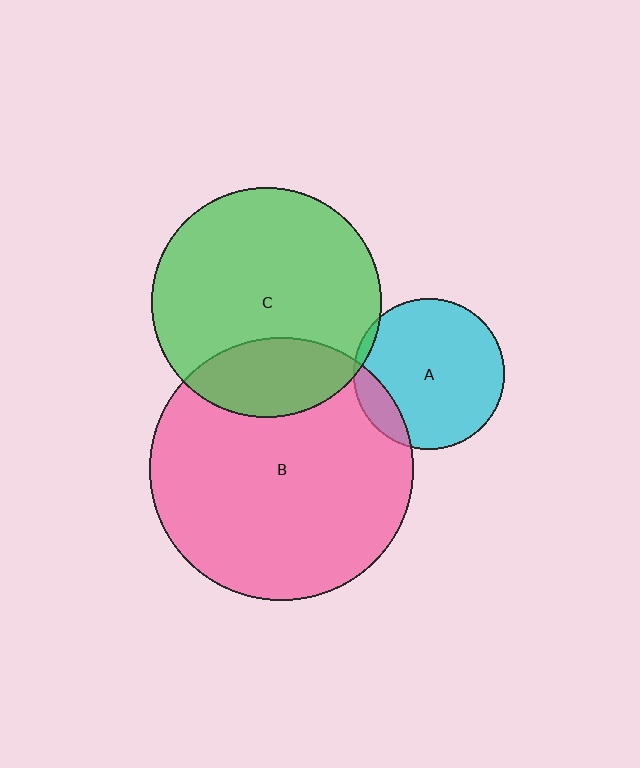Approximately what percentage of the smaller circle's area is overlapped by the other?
Approximately 15%.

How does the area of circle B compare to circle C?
Approximately 1.3 times.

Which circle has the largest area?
Circle B (pink).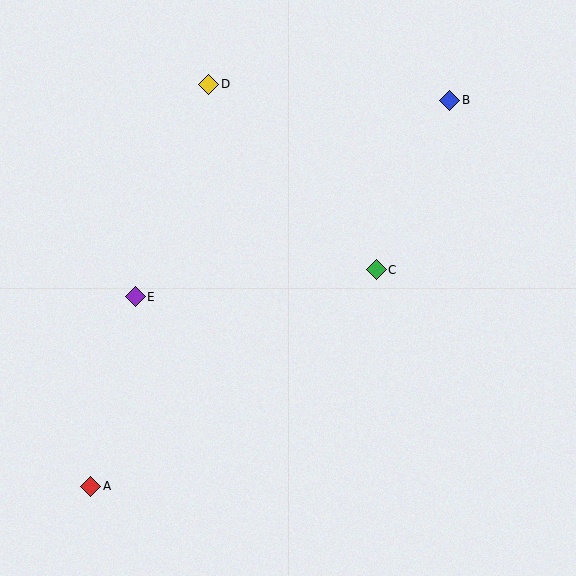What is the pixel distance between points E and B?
The distance between E and B is 371 pixels.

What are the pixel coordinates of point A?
Point A is at (91, 486).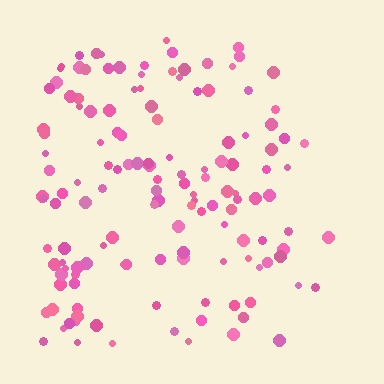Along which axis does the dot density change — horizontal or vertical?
Horizontal.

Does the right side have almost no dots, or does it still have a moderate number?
Still a moderate number, just noticeably fewer than the left.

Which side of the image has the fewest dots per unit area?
The right.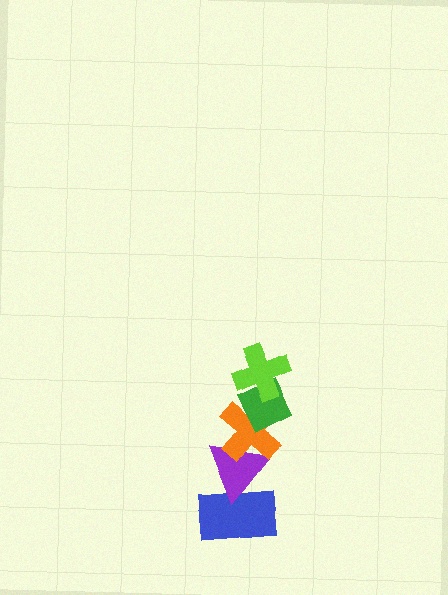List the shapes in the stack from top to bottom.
From top to bottom: the lime cross, the green diamond, the orange cross, the purple triangle, the blue rectangle.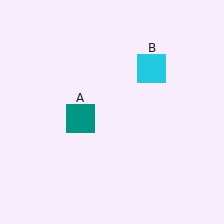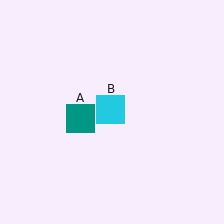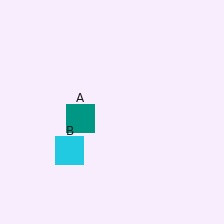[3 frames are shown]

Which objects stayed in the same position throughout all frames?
Teal square (object A) remained stationary.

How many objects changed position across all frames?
1 object changed position: cyan square (object B).